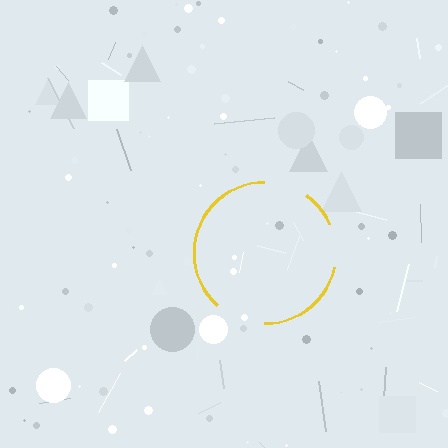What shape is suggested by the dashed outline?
The dashed outline suggests a circle.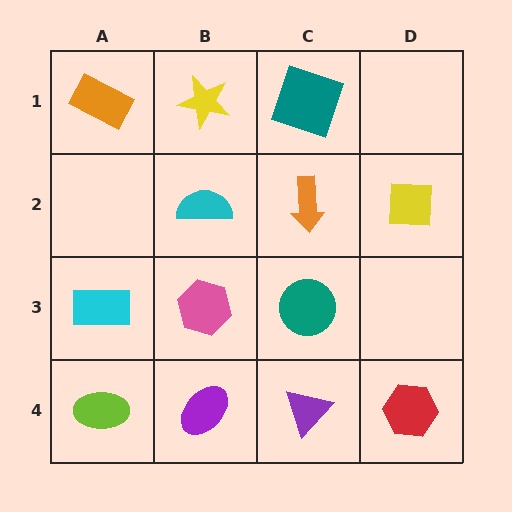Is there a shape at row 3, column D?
No, that cell is empty.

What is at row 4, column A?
A lime ellipse.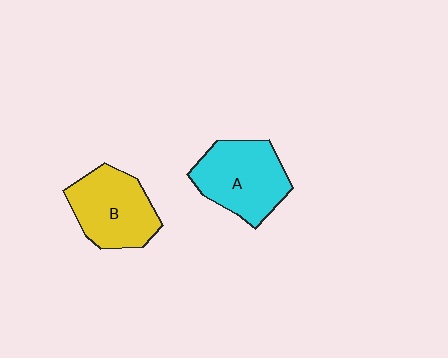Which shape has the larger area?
Shape A (cyan).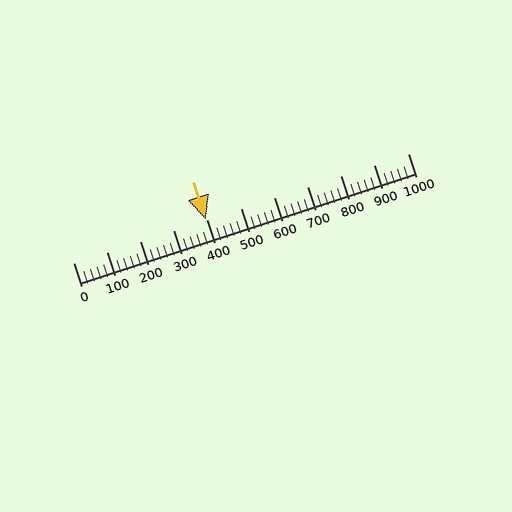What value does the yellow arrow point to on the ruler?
The yellow arrow points to approximately 395.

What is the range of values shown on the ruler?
The ruler shows values from 0 to 1000.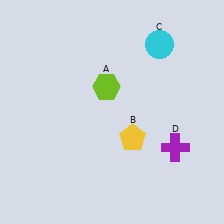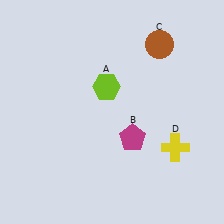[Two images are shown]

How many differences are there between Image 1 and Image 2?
There are 3 differences between the two images.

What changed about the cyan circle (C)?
In Image 1, C is cyan. In Image 2, it changed to brown.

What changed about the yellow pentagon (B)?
In Image 1, B is yellow. In Image 2, it changed to magenta.